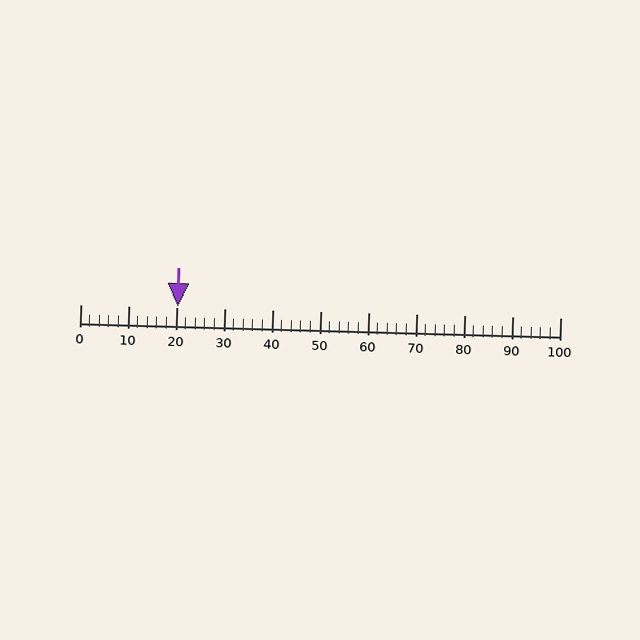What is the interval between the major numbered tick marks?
The major tick marks are spaced 10 units apart.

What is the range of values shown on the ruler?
The ruler shows values from 0 to 100.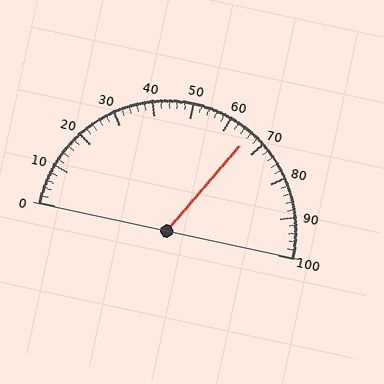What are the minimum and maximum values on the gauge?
The gauge ranges from 0 to 100.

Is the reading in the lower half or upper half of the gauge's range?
The reading is in the upper half of the range (0 to 100).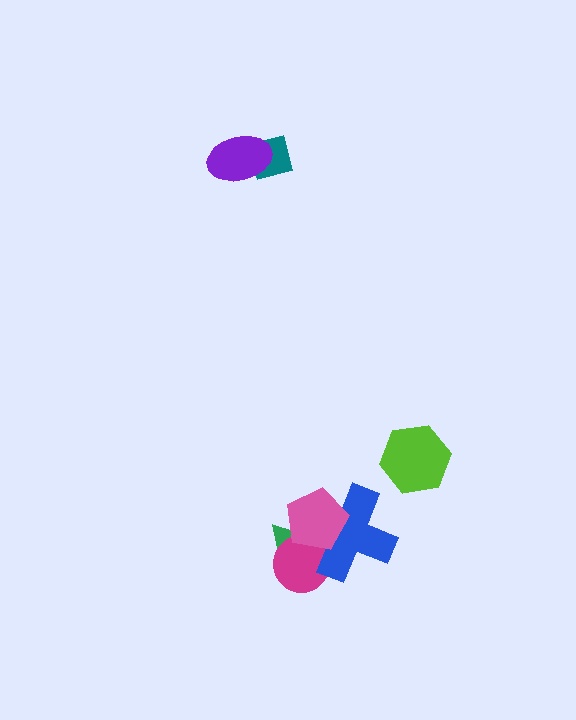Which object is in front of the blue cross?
The pink pentagon is in front of the blue cross.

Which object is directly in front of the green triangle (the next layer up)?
The magenta circle is directly in front of the green triangle.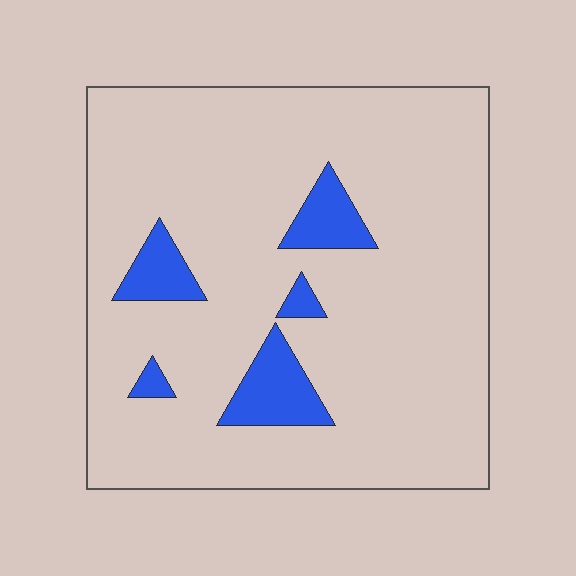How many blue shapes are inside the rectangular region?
5.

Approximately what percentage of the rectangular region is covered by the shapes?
Approximately 10%.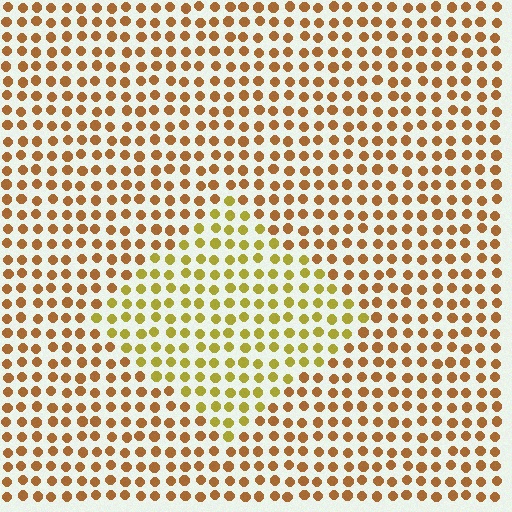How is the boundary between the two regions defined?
The boundary is defined purely by a slight shift in hue (about 31 degrees). Spacing, size, and orientation are identical on both sides.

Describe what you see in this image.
The image is filled with small brown elements in a uniform arrangement. A diamond-shaped region is visible where the elements are tinted to a slightly different hue, forming a subtle color boundary.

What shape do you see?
I see a diamond.